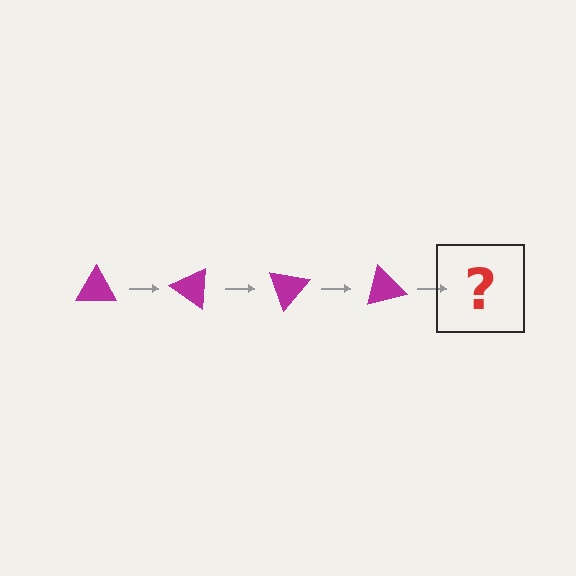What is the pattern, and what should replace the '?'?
The pattern is that the triangle rotates 35 degrees each step. The '?' should be a magenta triangle rotated 140 degrees.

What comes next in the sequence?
The next element should be a magenta triangle rotated 140 degrees.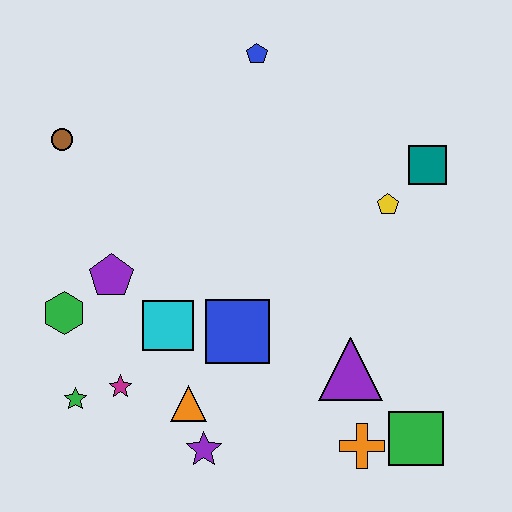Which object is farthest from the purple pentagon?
The green square is farthest from the purple pentagon.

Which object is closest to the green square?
The orange cross is closest to the green square.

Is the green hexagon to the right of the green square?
No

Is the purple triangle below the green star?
No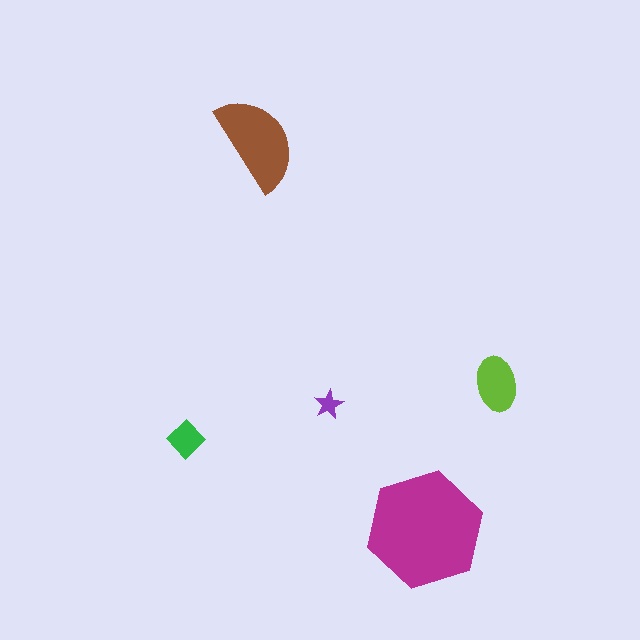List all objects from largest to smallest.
The magenta hexagon, the brown semicircle, the lime ellipse, the green diamond, the purple star.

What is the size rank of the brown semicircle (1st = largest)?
2nd.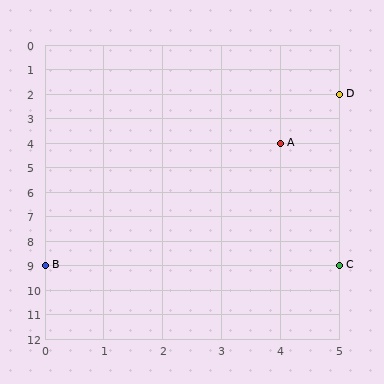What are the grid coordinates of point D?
Point D is at grid coordinates (5, 2).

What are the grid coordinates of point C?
Point C is at grid coordinates (5, 9).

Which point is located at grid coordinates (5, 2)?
Point D is at (5, 2).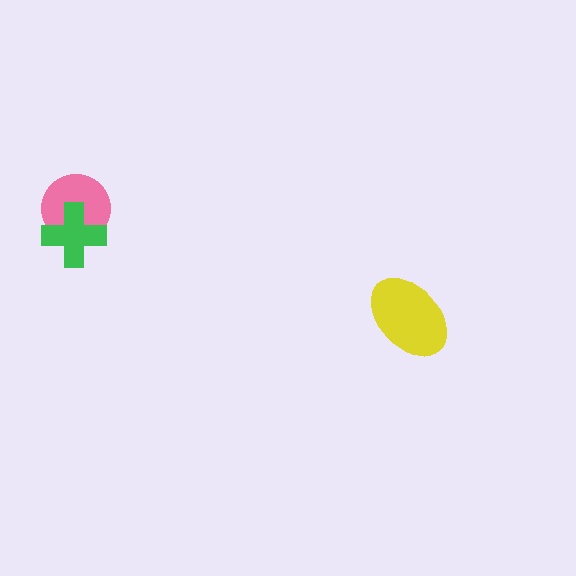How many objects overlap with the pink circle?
1 object overlaps with the pink circle.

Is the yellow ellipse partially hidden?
No, no other shape covers it.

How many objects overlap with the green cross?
1 object overlaps with the green cross.